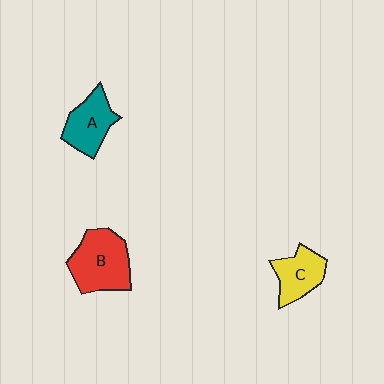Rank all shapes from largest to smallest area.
From largest to smallest: B (red), A (teal), C (yellow).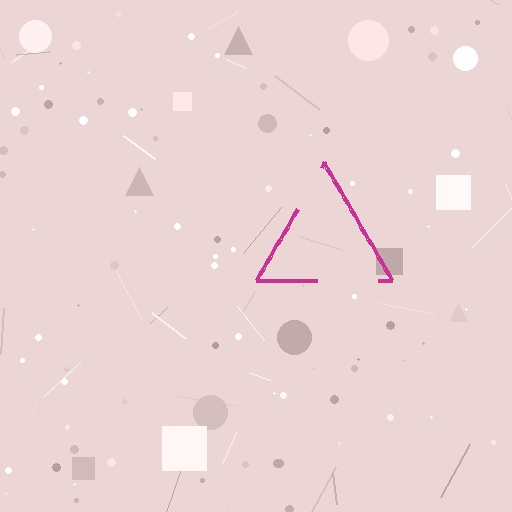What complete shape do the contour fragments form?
The contour fragments form a triangle.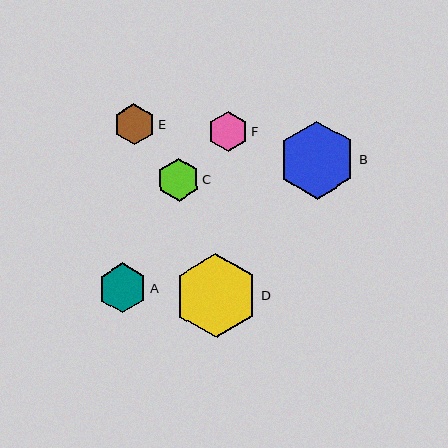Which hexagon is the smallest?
Hexagon F is the smallest with a size of approximately 40 pixels.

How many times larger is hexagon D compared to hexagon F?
Hexagon D is approximately 2.1 times the size of hexagon F.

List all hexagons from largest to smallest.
From largest to smallest: D, B, A, C, E, F.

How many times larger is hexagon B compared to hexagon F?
Hexagon B is approximately 2.0 times the size of hexagon F.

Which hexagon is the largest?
Hexagon D is the largest with a size of approximately 84 pixels.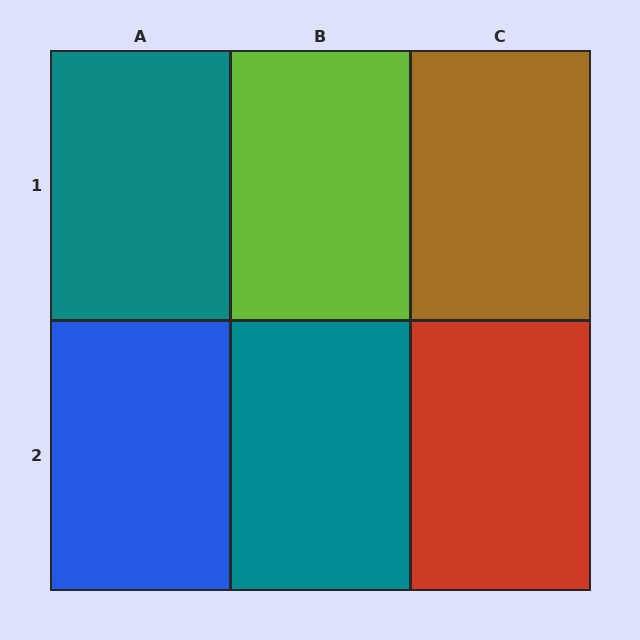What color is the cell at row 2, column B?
Teal.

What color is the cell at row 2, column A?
Blue.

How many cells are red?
1 cell is red.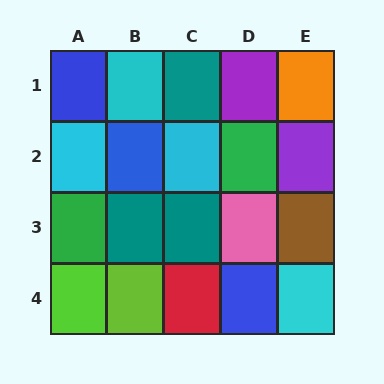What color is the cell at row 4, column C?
Red.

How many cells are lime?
2 cells are lime.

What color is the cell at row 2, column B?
Blue.